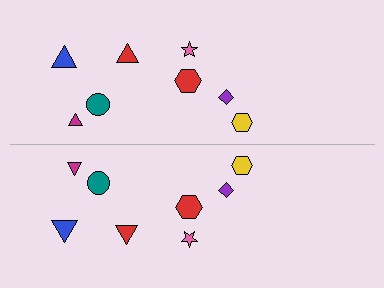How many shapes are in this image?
There are 16 shapes in this image.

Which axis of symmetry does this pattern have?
The pattern has a horizontal axis of symmetry running through the center of the image.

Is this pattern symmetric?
Yes, this pattern has bilateral (reflection) symmetry.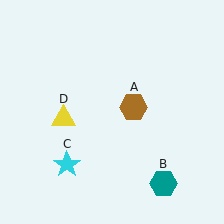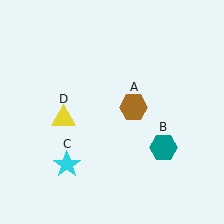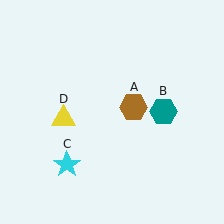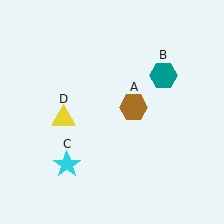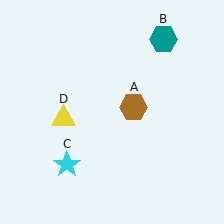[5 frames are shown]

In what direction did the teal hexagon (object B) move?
The teal hexagon (object B) moved up.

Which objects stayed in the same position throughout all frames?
Brown hexagon (object A) and cyan star (object C) and yellow triangle (object D) remained stationary.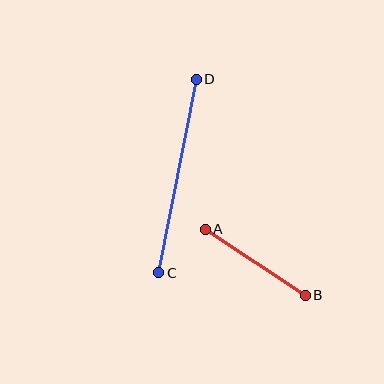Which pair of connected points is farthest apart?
Points C and D are farthest apart.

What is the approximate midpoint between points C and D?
The midpoint is at approximately (177, 176) pixels.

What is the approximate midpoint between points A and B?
The midpoint is at approximately (255, 262) pixels.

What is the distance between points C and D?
The distance is approximately 197 pixels.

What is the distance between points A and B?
The distance is approximately 120 pixels.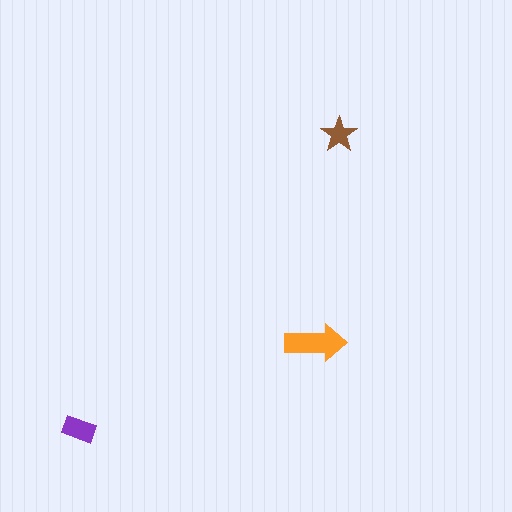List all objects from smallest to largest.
The brown star, the purple rectangle, the orange arrow.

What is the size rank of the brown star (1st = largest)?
3rd.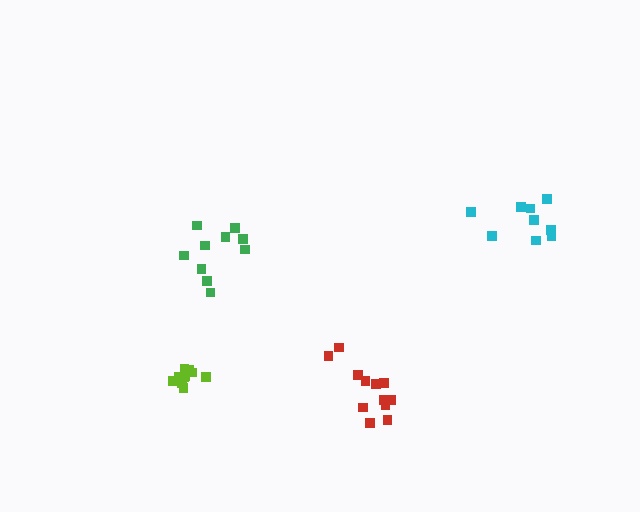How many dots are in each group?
Group 1: 9 dots, Group 2: 10 dots, Group 3: 10 dots, Group 4: 12 dots (41 total).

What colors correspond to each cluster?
The clusters are colored: cyan, lime, green, red.